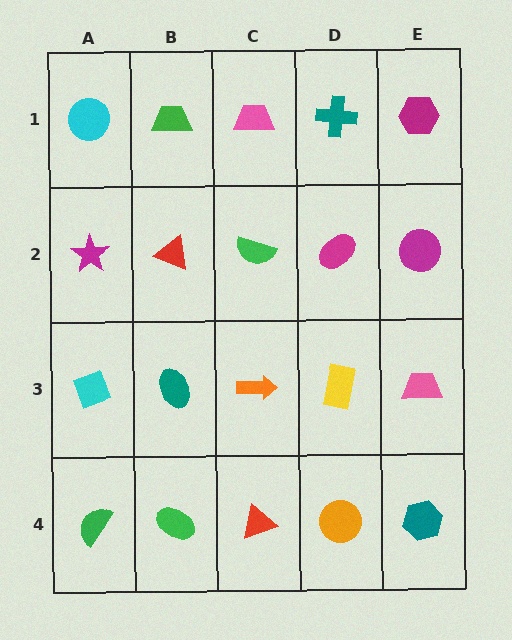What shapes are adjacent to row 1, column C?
A green semicircle (row 2, column C), a green trapezoid (row 1, column B), a teal cross (row 1, column D).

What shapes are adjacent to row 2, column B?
A green trapezoid (row 1, column B), a teal ellipse (row 3, column B), a magenta star (row 2, column A), a green semicircle (row 2, column C).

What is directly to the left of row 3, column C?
A teal ellipse.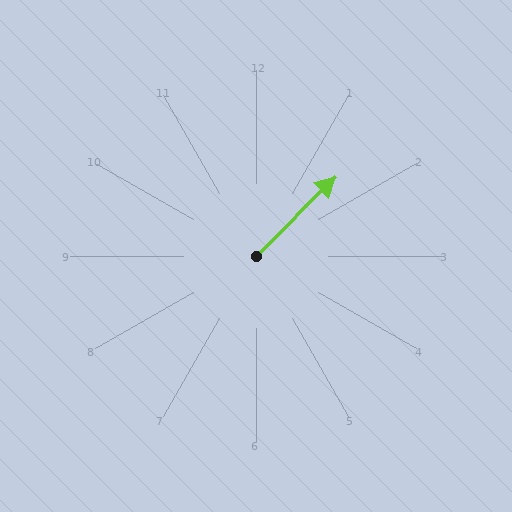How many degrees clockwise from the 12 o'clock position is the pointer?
Approximately 45 degrees.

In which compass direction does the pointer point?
Northeast.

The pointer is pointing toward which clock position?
Roughly 1 o'clock.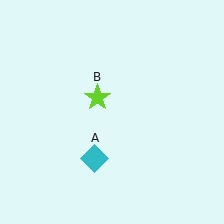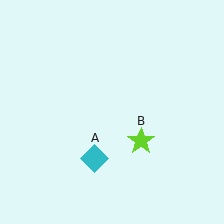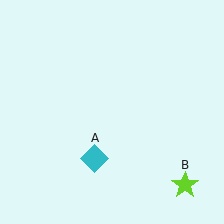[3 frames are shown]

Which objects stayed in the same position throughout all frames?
Cyan diamond (object A) remained stationary.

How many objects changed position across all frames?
1 object changed position: lime star (object B).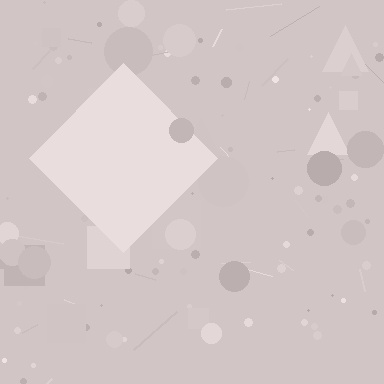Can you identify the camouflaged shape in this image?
The camouflaged shape is a diamond.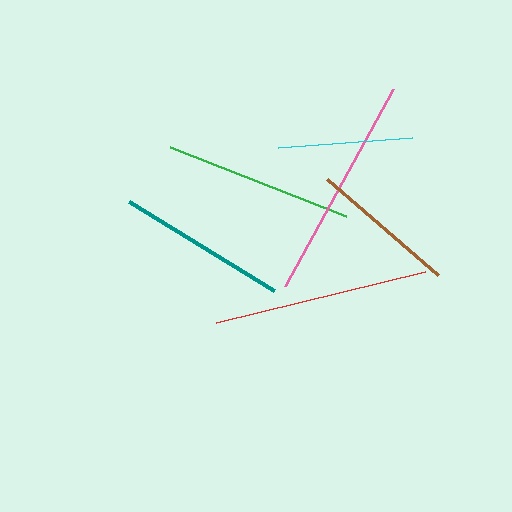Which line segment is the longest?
The pink line is the longest at approximately 225 pixels.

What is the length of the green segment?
The green segment is approximately 190 pixels long.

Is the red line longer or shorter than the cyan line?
The red line is longer than the cyan line.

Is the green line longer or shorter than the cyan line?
The green line is longer than the cyan line.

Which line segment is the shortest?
The cyan line is the shortest at approximately 135 pixels.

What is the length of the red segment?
The red segment is approximately 216 pixels long.